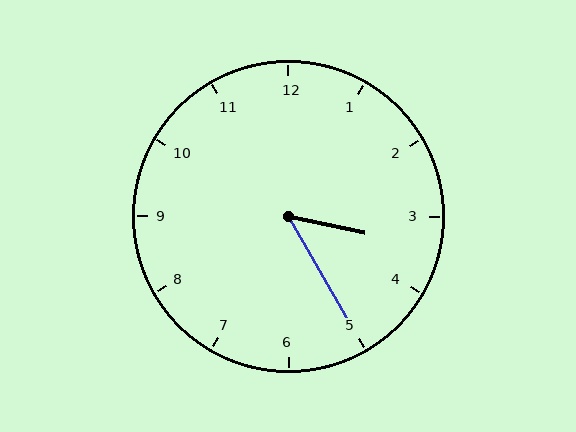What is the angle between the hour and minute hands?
Approximately 48 degrees.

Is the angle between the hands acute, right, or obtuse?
It is acute.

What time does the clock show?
3:25.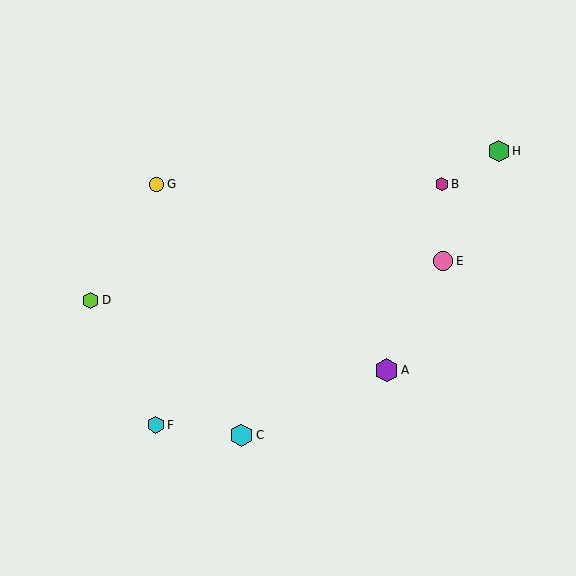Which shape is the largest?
The purple hexagon (labeled A) is the largest.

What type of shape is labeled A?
Shape A is a purple hexagon.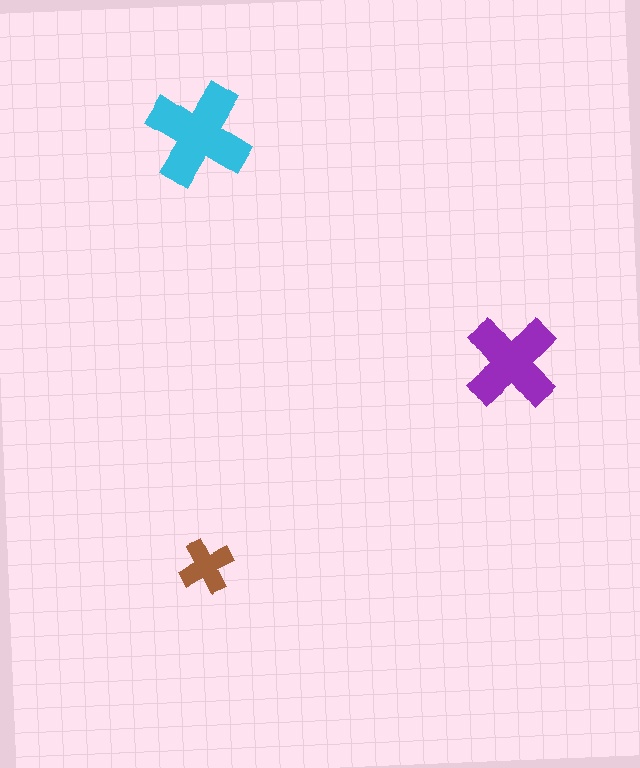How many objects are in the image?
There are 3 objects in the image.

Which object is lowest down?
The brown cross is bottommost.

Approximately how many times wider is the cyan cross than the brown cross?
About 2 times wider.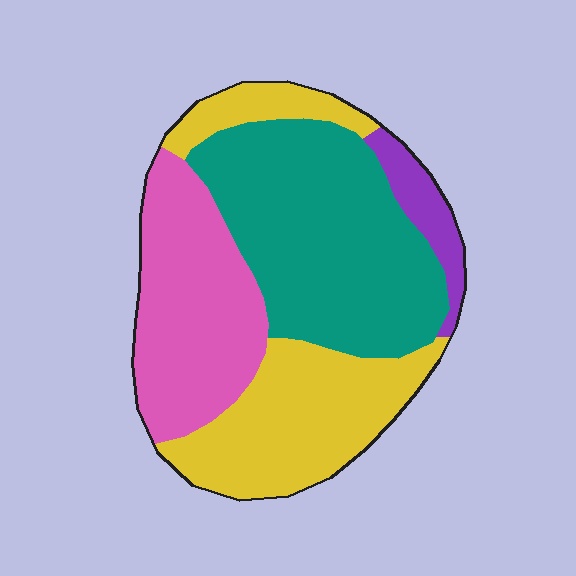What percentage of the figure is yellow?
Yellow covers about 30% of the figure.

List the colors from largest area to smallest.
From largest to smallest: teal, yellow, pink, purple.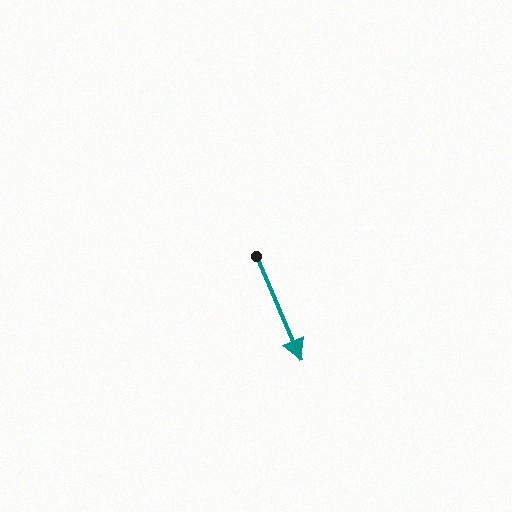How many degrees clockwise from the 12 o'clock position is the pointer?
Approximately 157 degrees.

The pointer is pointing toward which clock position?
Roughly 5 o'clock.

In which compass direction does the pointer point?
Southeast.